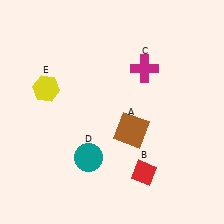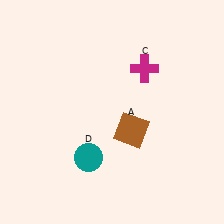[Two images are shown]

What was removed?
The red diamond (B), the yellow hexagon (E) were removed in Image 2.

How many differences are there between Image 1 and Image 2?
There are 2 differences between the two images.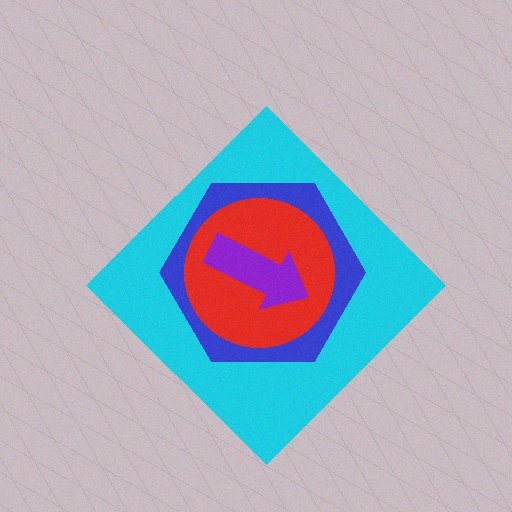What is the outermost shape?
The cyan diamond.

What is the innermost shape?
The purple arrow.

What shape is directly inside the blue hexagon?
The red circle.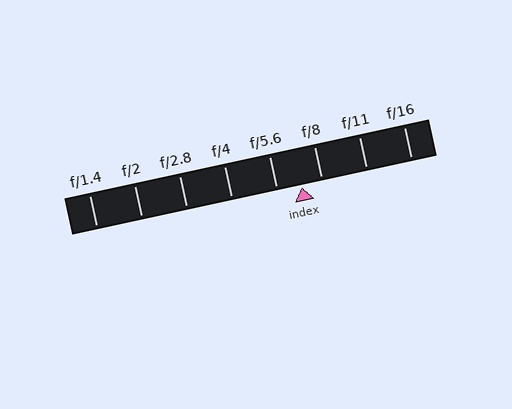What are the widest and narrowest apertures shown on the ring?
The widest aperture shown is f/1.4 and the narrowest is f/16.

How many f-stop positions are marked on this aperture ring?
There are 8 f-stop positions marked.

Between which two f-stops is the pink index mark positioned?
The index mark is between f/5.6 and f/8.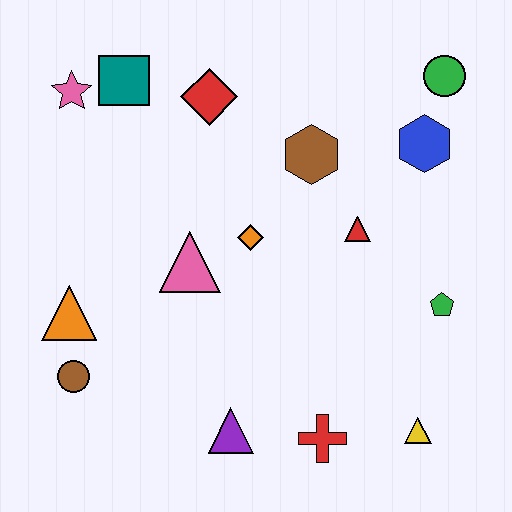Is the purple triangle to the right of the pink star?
Yes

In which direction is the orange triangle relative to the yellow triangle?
The orange triangle is to the left of the yellow triangle.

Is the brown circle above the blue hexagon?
No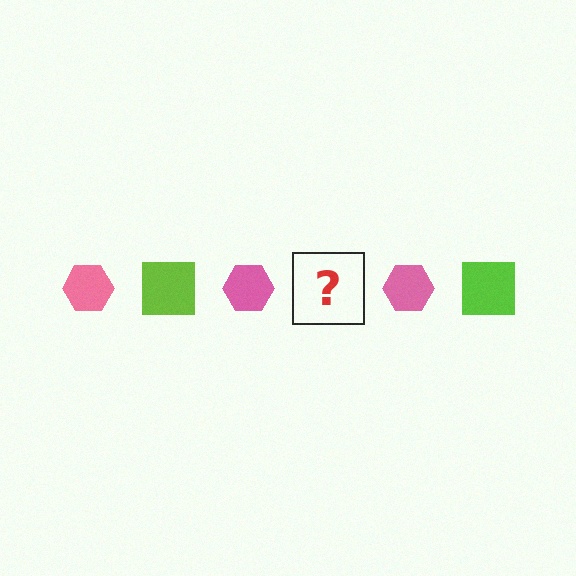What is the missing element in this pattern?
The missing element is a lime square.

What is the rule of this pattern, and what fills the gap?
The rule is that the pattern alternates between pink hexagon and lime square. The gap should be filled with a lime square.